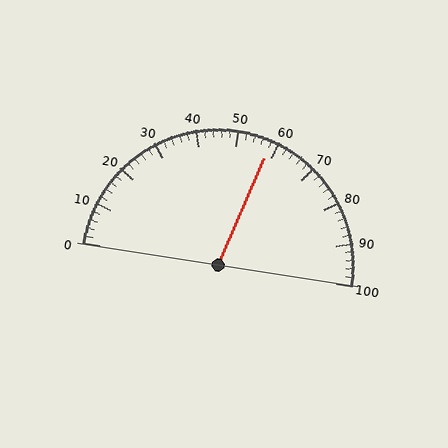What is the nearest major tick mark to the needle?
The nearest major tick mark is 60.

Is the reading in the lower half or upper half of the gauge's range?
The reading is in the upper half of the range (0 to 100).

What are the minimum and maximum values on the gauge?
The gauge ranges from 0 to 100.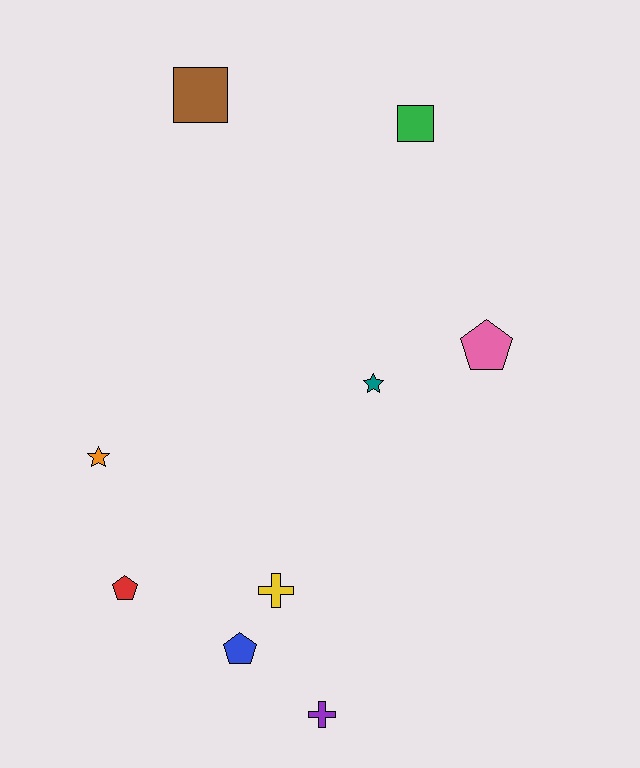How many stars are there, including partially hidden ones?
There are 2 stars.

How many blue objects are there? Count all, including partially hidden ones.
There is 1 blue object.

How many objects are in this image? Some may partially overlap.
There are 9 objects.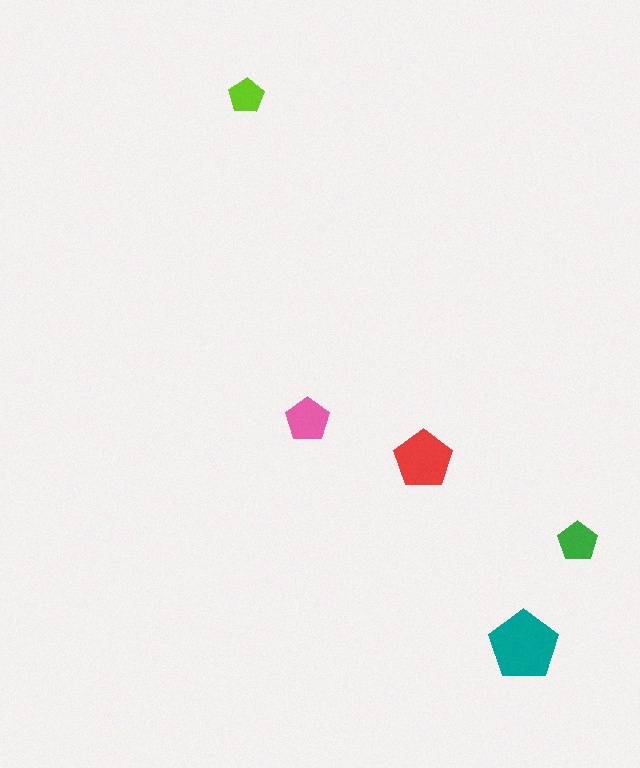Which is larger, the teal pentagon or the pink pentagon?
The teal one.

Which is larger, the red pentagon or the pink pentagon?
The red one.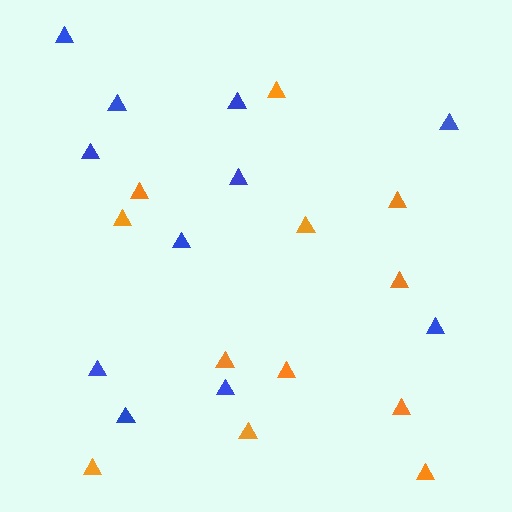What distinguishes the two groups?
There are 2 groups: one group of orange triangles (12) and one group of blue triangles (11).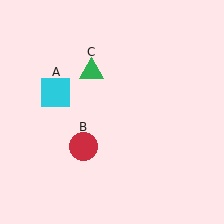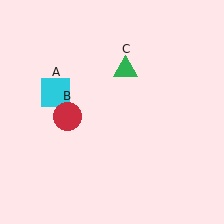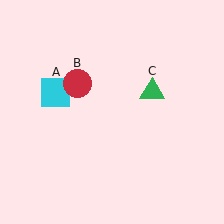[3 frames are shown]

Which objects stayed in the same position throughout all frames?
Cyan square (object A) remained stationary.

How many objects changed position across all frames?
2 objects changed position: red circle (object B), green triangle (object C).